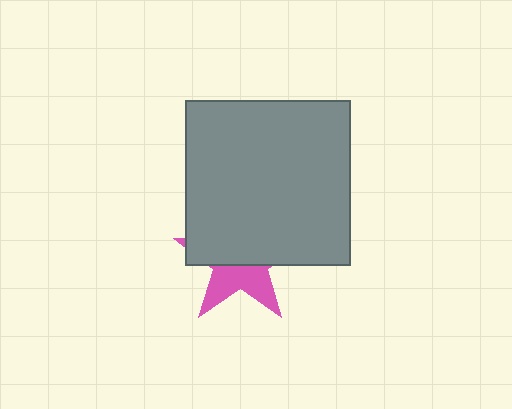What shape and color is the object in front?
The object in front is a gray square.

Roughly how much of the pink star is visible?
A small part of it is visible (roughly 41%).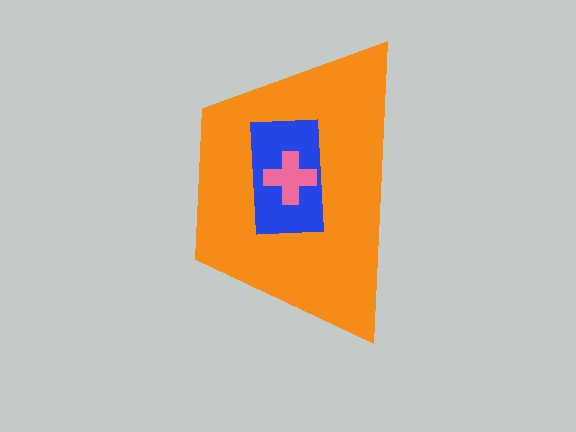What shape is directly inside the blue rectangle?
The pink cross.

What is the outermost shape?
The orange trapezoid.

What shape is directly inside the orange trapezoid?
The blue rectangle.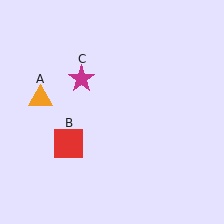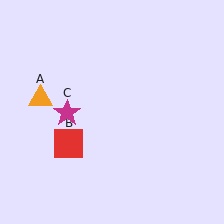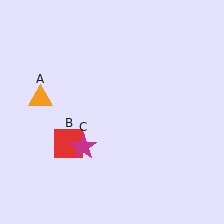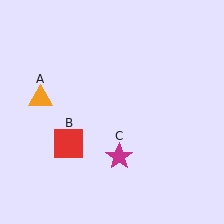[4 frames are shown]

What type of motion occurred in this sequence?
The magenta star (object C) rotated counterclockwise around the center of the scene.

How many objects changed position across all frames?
1 object changed position: magenta star (object C).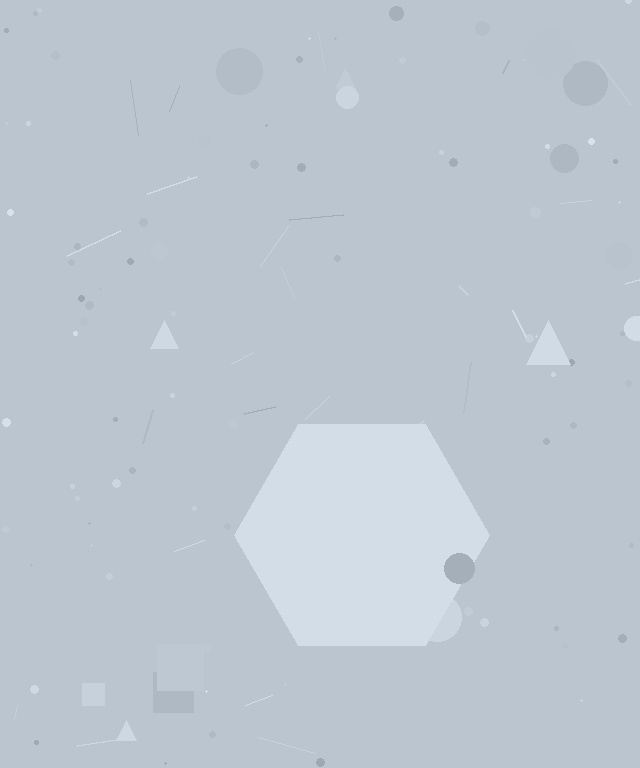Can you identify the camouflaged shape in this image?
The camouflaged shape is a hexagon.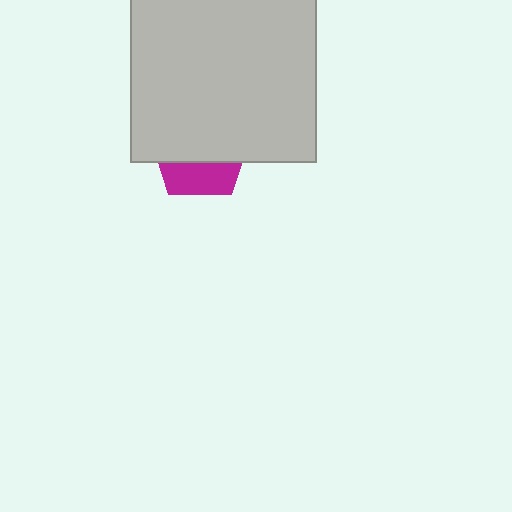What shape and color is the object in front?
The object in front is a light gray rectangle.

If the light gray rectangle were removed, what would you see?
You would see the complete magenta pentagon.